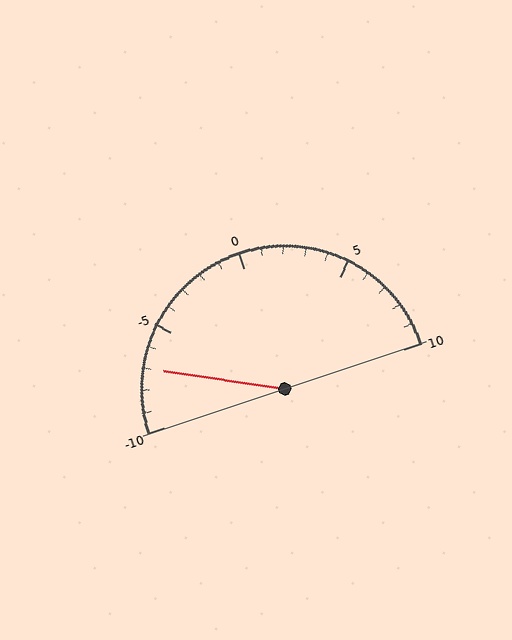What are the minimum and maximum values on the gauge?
The gauge ranges from -10 to 10.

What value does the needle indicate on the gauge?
The needle indicates approximately -7.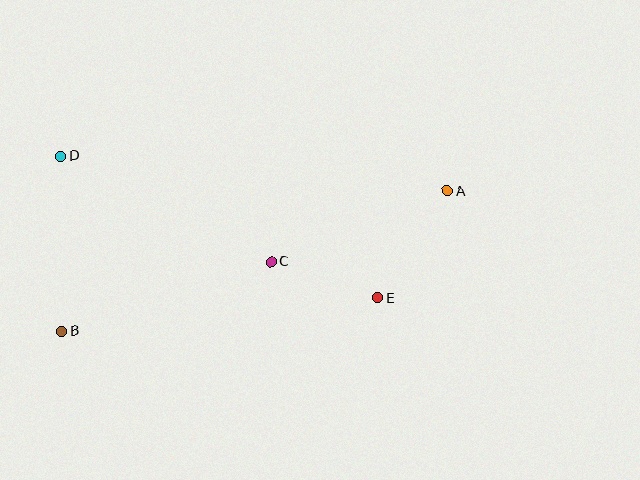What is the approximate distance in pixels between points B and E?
The distance between B and E is approximately 318 pixels.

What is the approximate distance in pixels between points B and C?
The distance between B and C is approximately 221 pixels.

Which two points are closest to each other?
Points C and E are closest to each other.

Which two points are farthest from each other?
Points A and B are farthest from each other.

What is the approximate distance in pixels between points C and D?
The distance between C and D is approximately 235 pixels.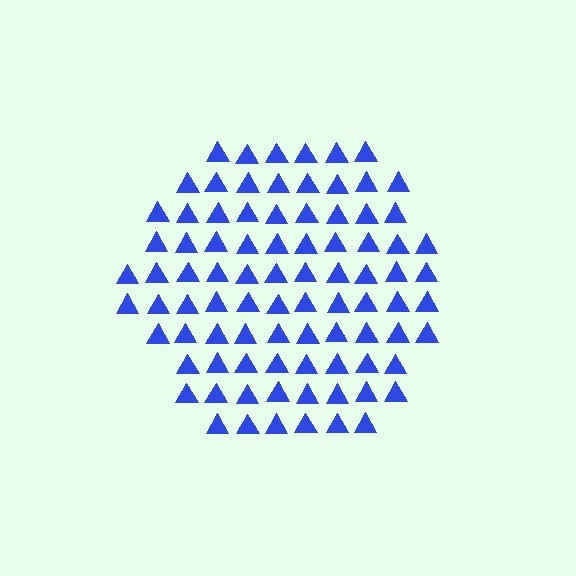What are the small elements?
The small elements are triangles.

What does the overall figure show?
The overall figure shows a hexagon.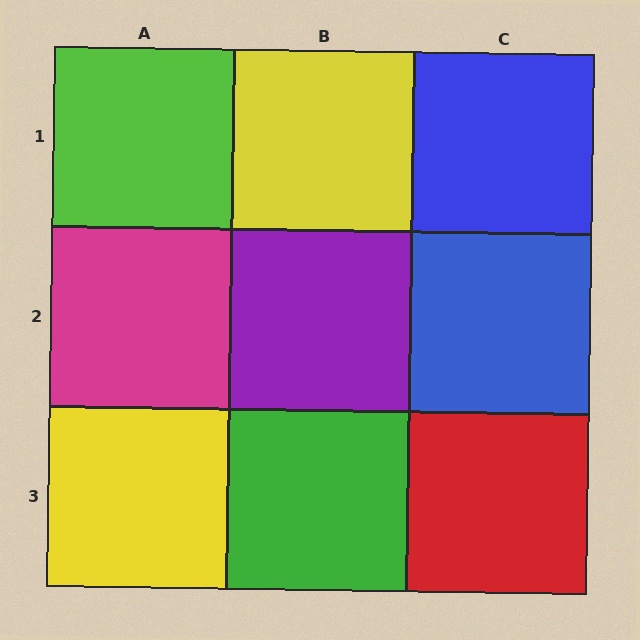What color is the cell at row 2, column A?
Magenta.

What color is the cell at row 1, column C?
Blue.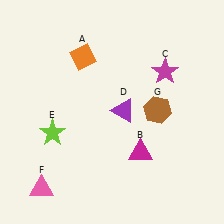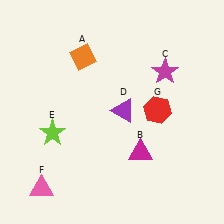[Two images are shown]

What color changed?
The hexagon (G) changed from brown in Image 1 to red in Image 2.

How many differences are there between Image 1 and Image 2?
There is 1 difference between the two images.